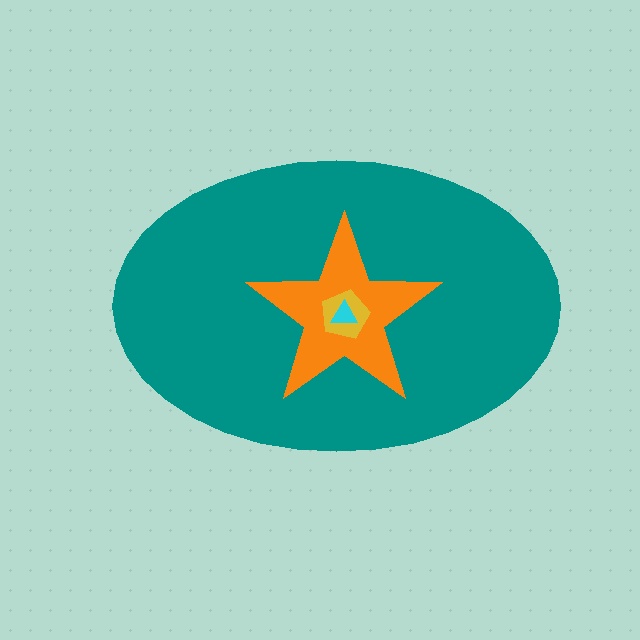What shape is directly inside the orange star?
The yellow pentagon.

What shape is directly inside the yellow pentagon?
The cyan triangle.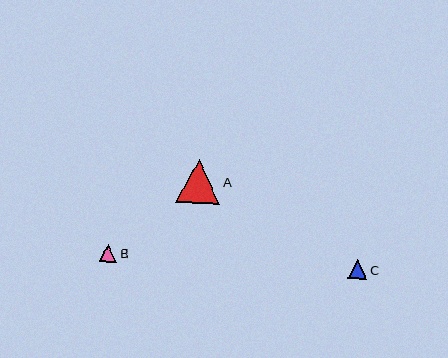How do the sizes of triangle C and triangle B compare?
Triangle C and triangle B are approximately the same size.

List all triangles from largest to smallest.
From largest to smallest: A, C, B.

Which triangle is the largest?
Triangle A is the largest with a size of approximately 44 pixels.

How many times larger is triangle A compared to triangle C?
Triangle A is approximately 2.4 times the size of triangle C.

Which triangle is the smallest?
Triangle B is the smallest with a size of approximately 18 pixels.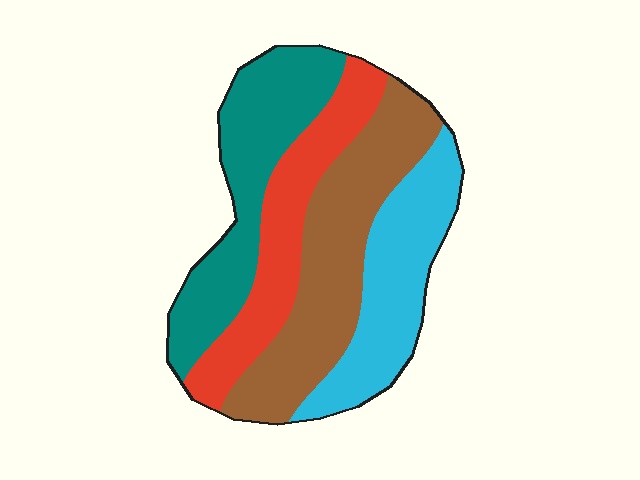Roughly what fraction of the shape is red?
Red covers 21% of the shape.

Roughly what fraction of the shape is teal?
Teal covers 26% of the shape.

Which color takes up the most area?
Brown, at roughly 30%.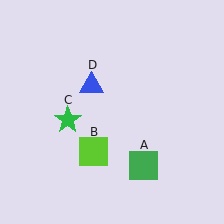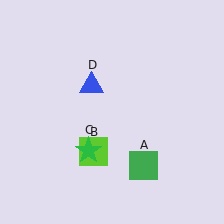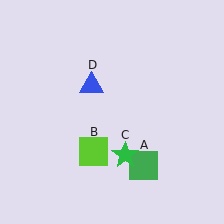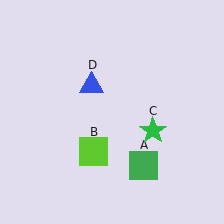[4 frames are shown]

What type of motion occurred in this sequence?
The green star (object C) rotated counterclockwise around the center of the scene.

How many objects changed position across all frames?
1 object changed position: green star (object C).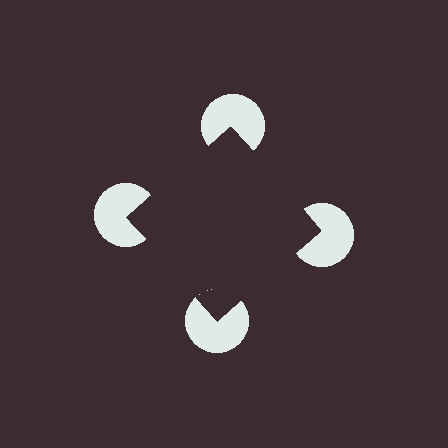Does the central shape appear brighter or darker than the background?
It typically appears slightly darker than the background, even though no actual brightness change is drawn.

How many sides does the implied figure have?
4 sides.